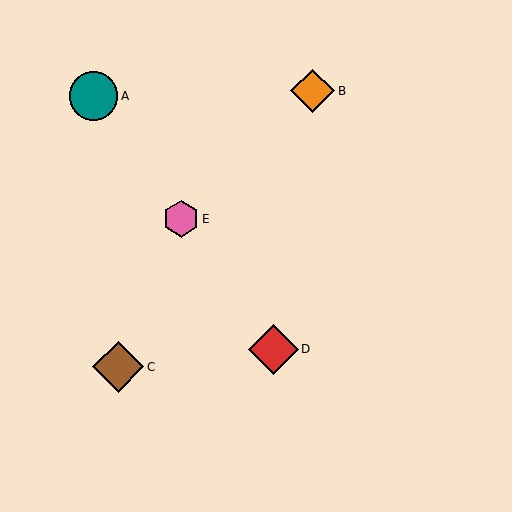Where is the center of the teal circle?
The center of the teal circle is at (94, 96).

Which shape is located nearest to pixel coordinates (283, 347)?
The red diamond (labeled D) at (273, 349) is nearest to that location.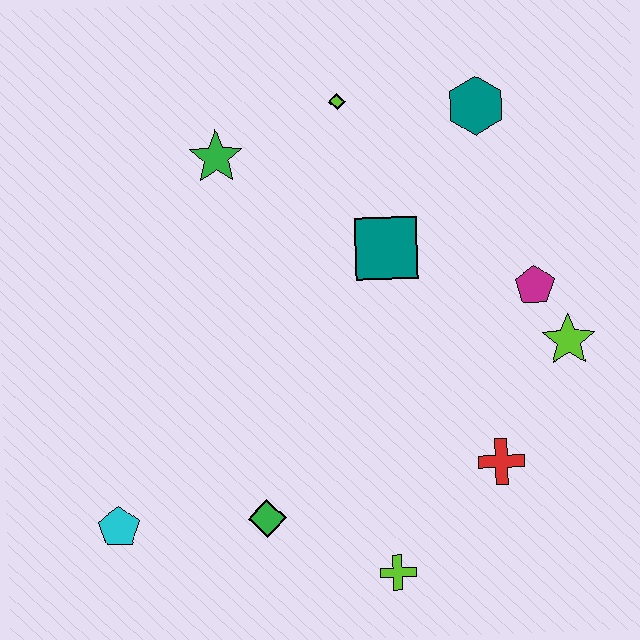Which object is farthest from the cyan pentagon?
The teal hexagon is farthest from the cyan pentagon.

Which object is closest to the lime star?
The magenta pentagon is closest to the lime star.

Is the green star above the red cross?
Yes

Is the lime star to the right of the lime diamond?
Yes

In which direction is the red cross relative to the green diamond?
The red cross is to the right of the green diamond.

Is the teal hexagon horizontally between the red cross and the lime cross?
Yes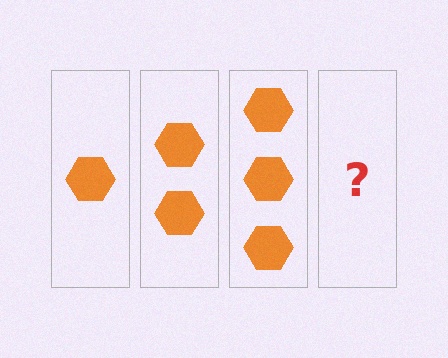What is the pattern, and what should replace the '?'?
The pattern is that each step adds one more hexagon. The '?' should be 4 hexagons.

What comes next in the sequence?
The next element should be 4 hexagons.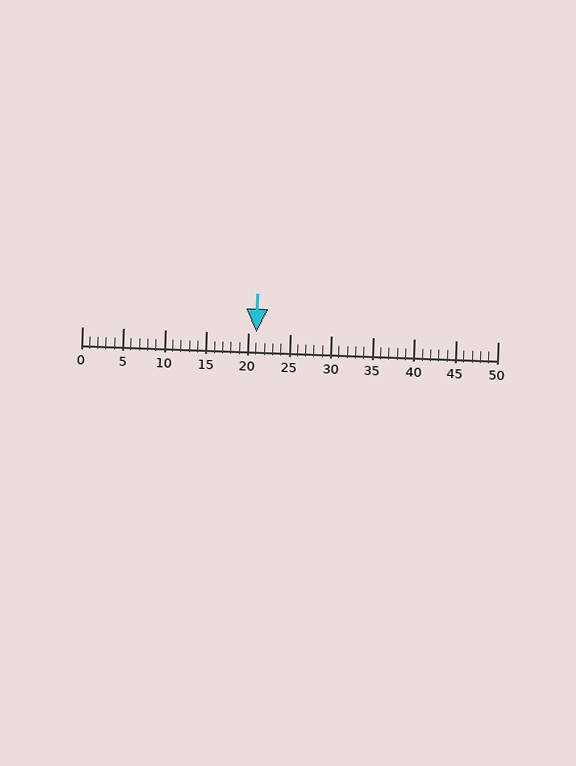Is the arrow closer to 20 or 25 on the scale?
The arrow is closer to 20.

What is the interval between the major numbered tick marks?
The major tick marks are spaced 5 units apart.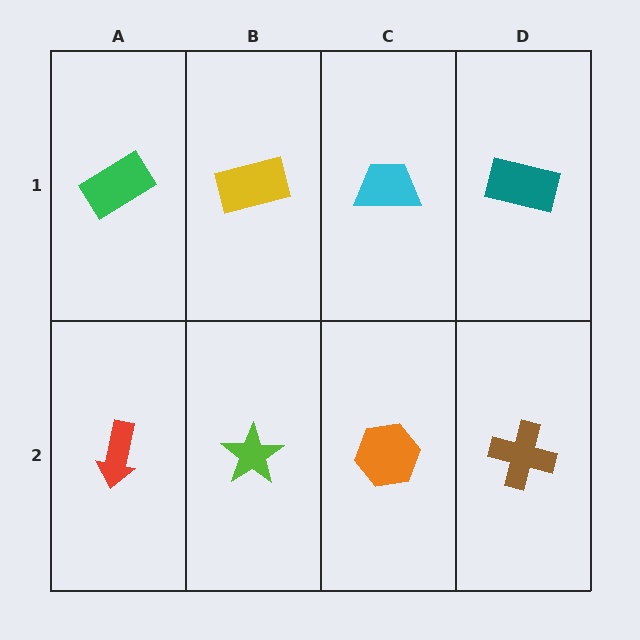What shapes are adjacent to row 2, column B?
A yellow rectangle (row 1, column B), a red arrow (row 2, column A), an orange hexagon (row 2, column C).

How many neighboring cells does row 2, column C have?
3.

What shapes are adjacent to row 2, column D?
A teal rectangle (row 1, column D), an orange hexagon (row 2, column C).